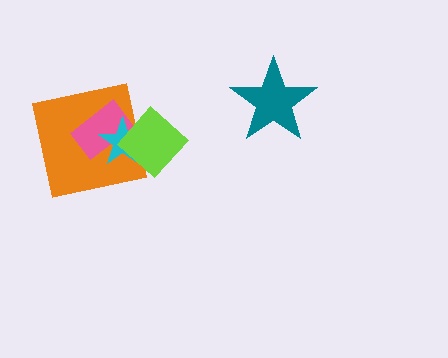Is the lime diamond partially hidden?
No, no other shape covers it.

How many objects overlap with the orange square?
3 objects overlap with the orange square.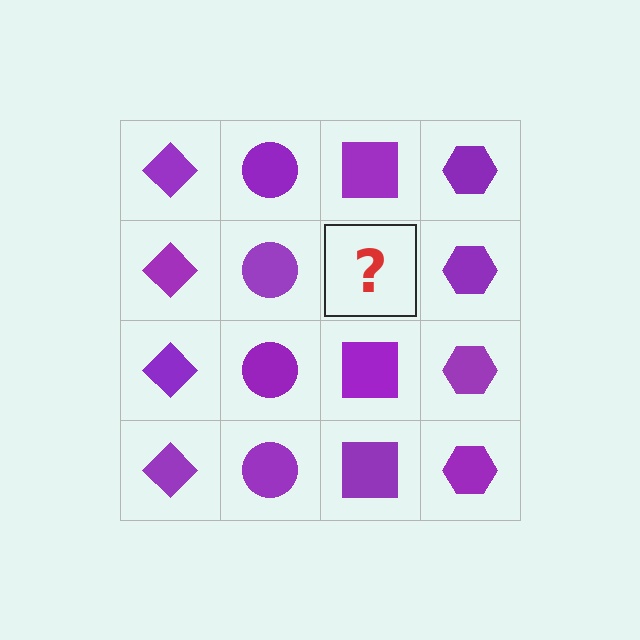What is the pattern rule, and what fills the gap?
The rule is that each column has a consistent shape. The gap should be filled with a purple square.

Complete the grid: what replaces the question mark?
The question mark should be replaced with a purple square.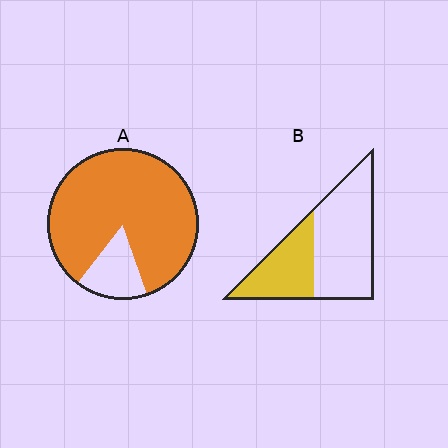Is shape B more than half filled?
No.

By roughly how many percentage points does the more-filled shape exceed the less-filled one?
By roughly 50 percentage points (A over B).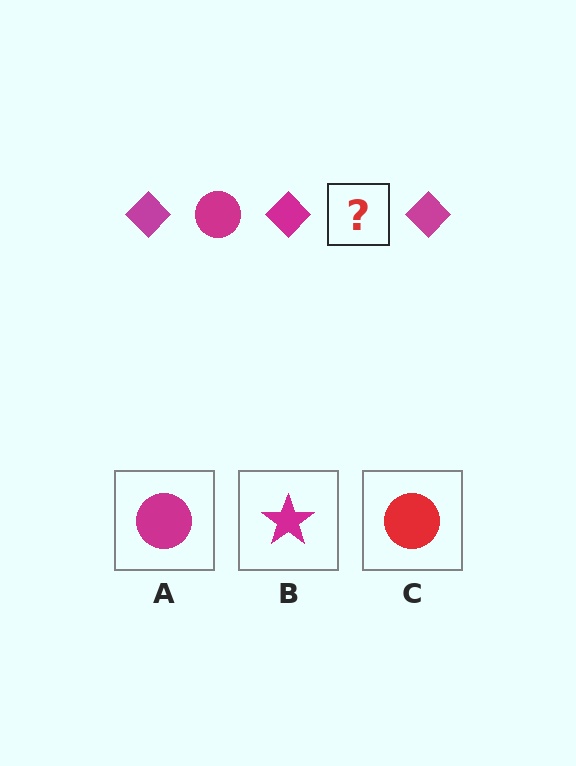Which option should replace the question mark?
Option A.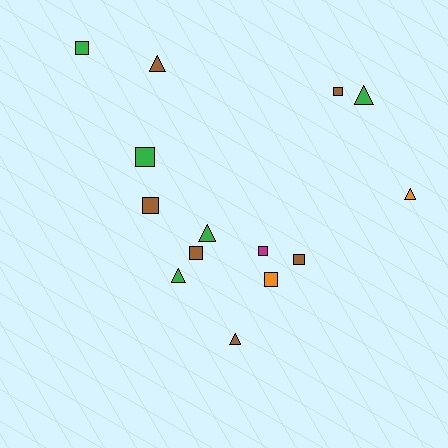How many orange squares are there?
There is 1 orange square.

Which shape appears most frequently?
Square, with 8 objects.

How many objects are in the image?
There are 14 objects.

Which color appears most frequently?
Brown, with 6 objects.